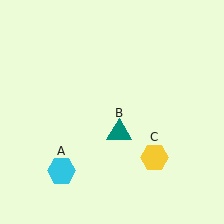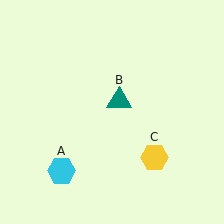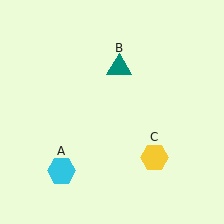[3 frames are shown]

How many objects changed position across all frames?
1 object changed position: teal triangle (object B).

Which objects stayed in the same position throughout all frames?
Cyan hexagon (object A) and yellow hexagon (object C) remained stationary.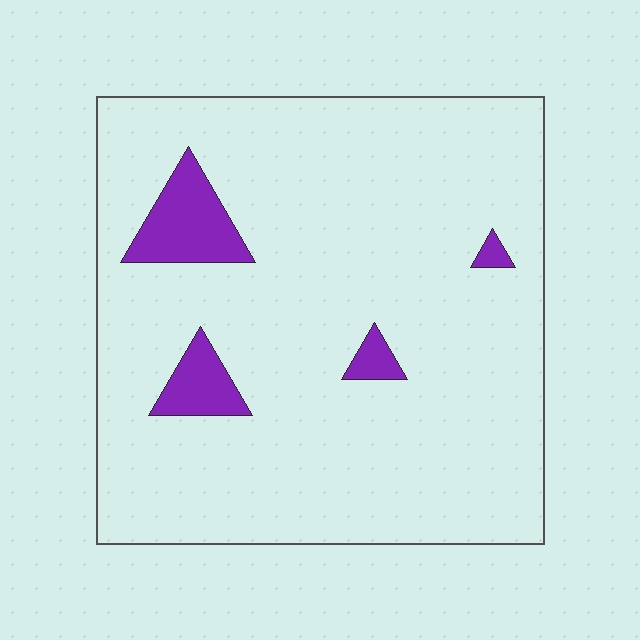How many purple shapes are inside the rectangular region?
4.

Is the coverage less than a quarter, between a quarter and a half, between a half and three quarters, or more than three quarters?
Less than a quarter.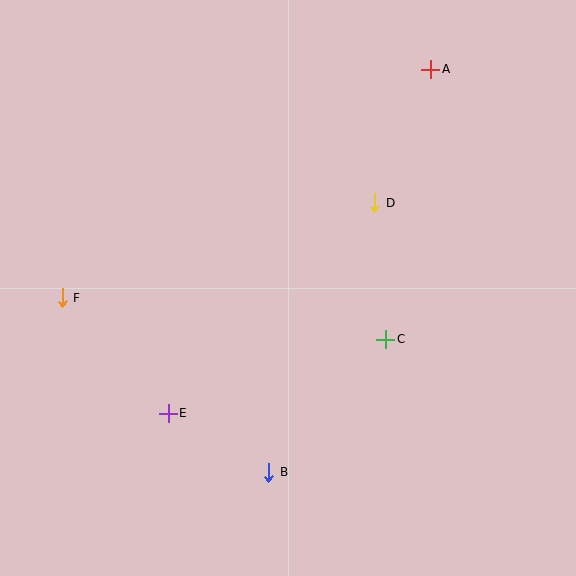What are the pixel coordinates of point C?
Point C is at (386, 339).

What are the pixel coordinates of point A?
Point A is at (431, 69).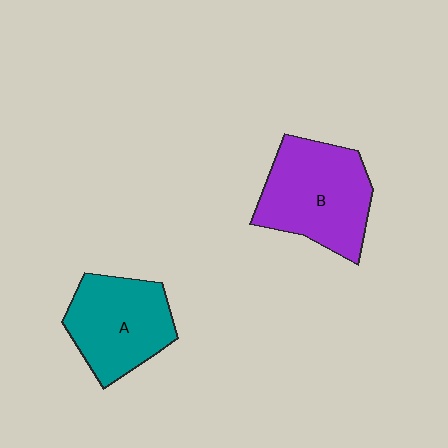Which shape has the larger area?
Shape B (purple).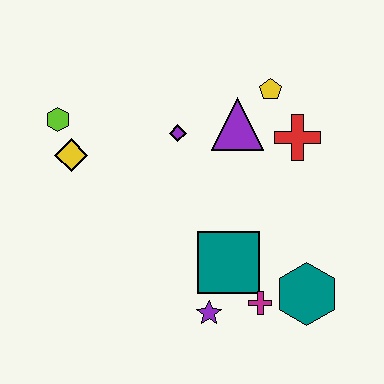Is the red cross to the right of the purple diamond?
Yes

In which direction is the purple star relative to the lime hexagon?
The purple star is below the lime hexagon.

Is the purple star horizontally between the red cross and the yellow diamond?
Yes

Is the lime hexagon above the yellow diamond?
Yes